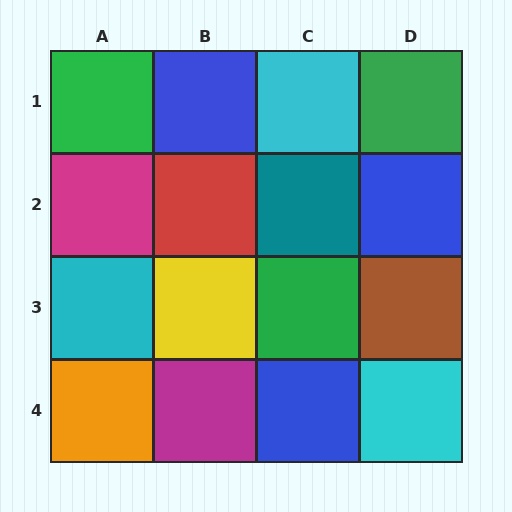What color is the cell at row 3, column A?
Cyan.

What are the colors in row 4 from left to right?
Orange, magenta, blue, cyan.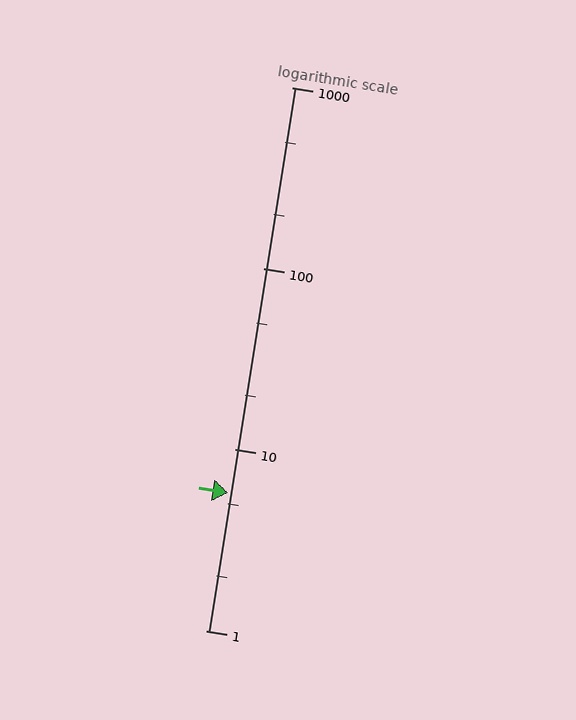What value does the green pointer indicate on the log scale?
The pointer indicates approximately 5.8.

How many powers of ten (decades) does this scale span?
The scale spans 3 decades, from 1 to 1000.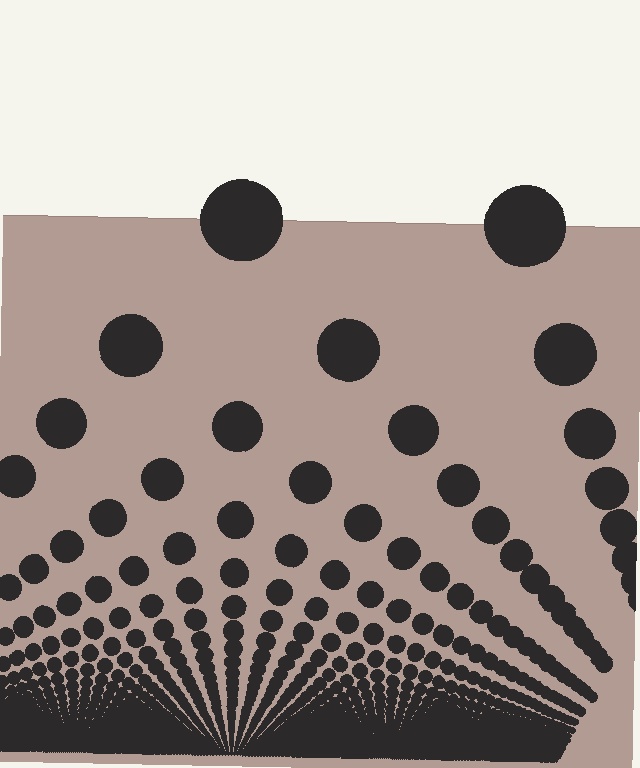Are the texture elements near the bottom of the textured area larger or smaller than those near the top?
Smaller. The gradient is inverted — elements near the bottom are smaller and denser.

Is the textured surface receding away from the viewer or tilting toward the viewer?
The surface appears to tilt toward the viewer. Texture elements get larger and sparser toward the top.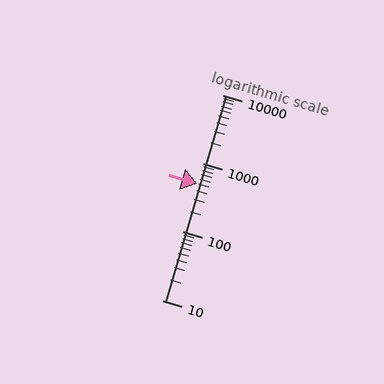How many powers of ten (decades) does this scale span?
The scale spans 3 decades, from 10 to 10000.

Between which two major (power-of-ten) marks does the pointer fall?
The pointer is between 100 and 1000.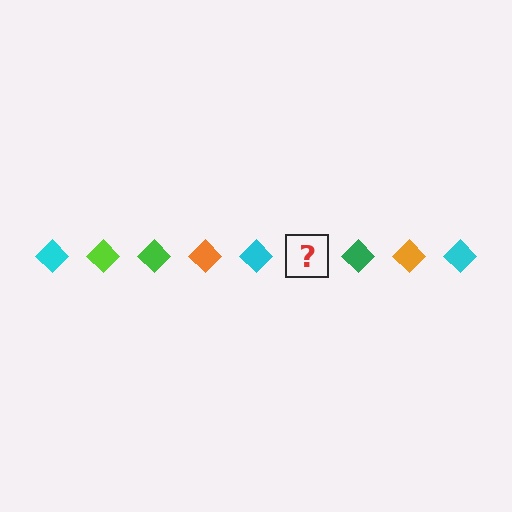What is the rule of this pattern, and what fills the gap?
The rule is that the pattern cycles through cyan, lime, green, orange diamonds. The gap should be filled with a lime diamond.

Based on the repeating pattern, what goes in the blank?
The blank should be a lime diamond.